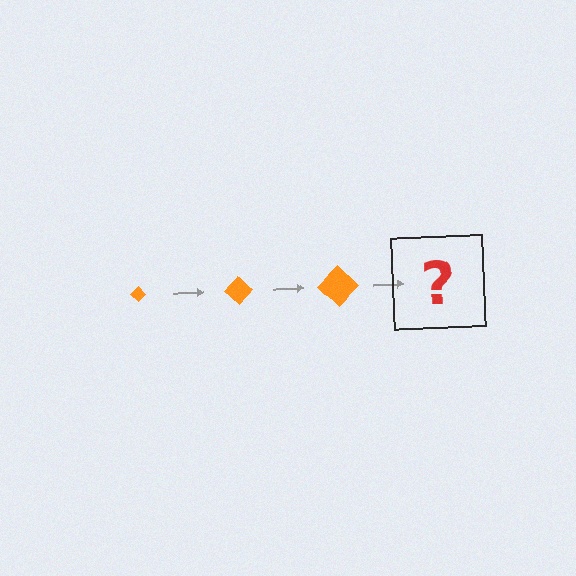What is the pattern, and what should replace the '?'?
The pattern is that the diamond gets progressively larger each step. The '?' should be an orange diamond, larger than the previous one.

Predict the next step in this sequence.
The next step is an orange diamond, larger than the previous one.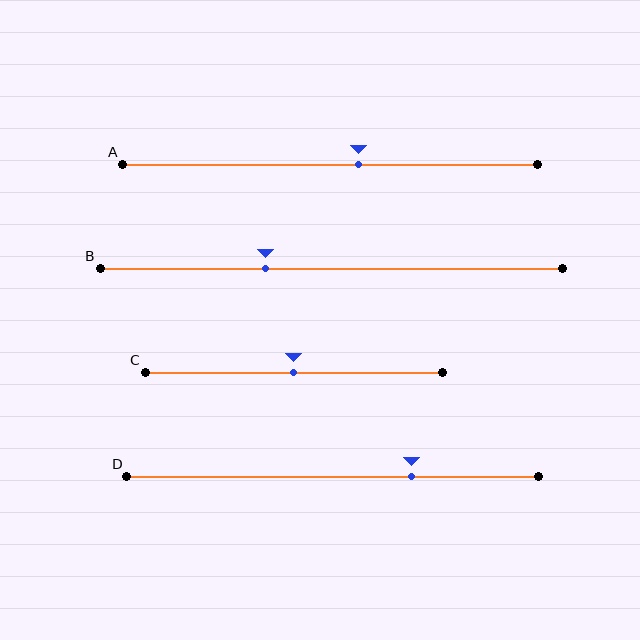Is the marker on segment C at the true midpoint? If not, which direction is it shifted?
Yes, the marker on segment C is at the true midpoint.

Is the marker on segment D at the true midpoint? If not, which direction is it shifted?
No, the marker on segment D is shifted to the right by about 19% of the segment length.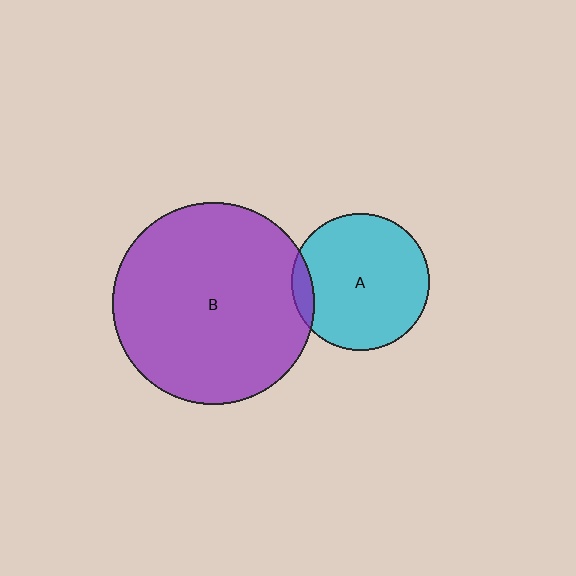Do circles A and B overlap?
Yes.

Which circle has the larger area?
Circle B (purple).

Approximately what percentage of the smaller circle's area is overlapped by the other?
Approximately 10%.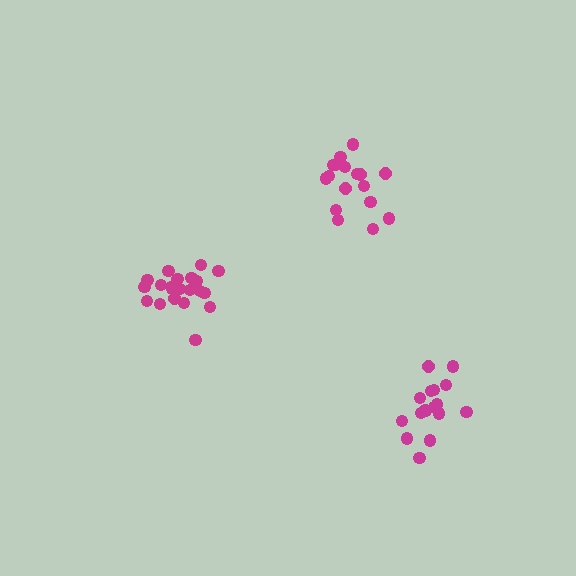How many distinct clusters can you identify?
There are 3 distinct clusters.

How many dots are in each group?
Group 1: 17 dots, Group 2: 21 dots, Group 3: 17 dots (55 total).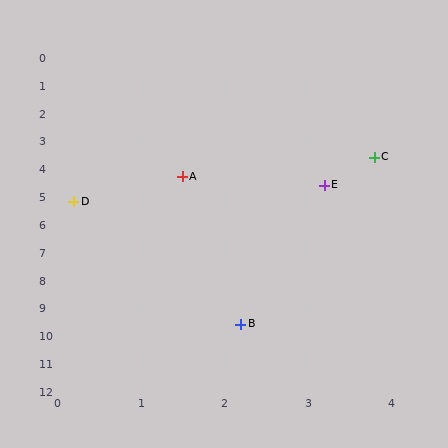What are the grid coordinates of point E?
Point E is at approximately (3.2, 4.6).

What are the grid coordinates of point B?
Point B is at approximately (2.2, 9.6).